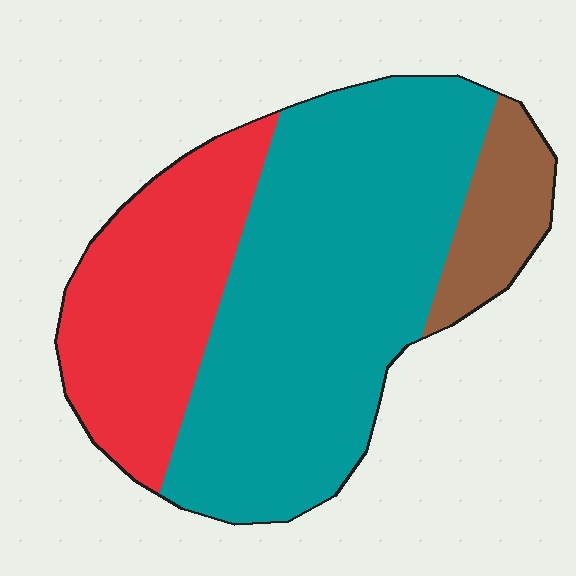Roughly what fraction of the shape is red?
Red covers roughly 30% of the shape.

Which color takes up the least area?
Brown, at roughly 10%.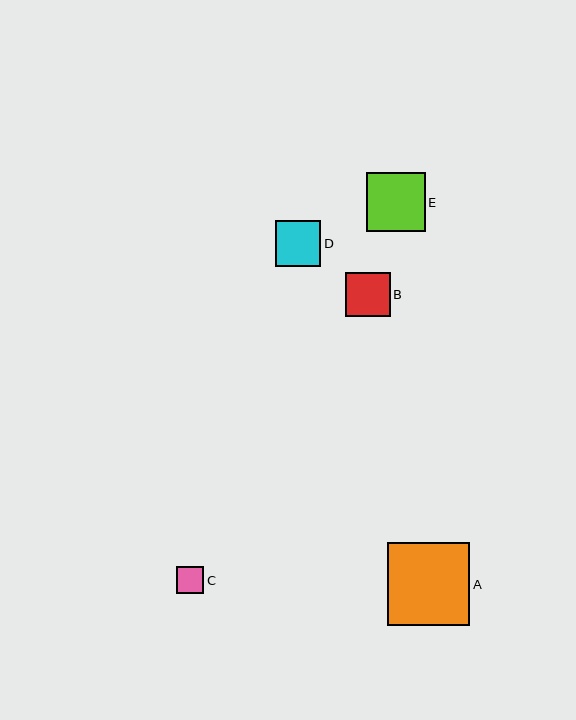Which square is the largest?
Square A is the largest with a size of approximately 83 pixels.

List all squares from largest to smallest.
From largest to smallest: A, E, D, B, C.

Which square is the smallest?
Square C is the smallest with a size of approximately 27 pixels.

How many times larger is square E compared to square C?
Square E is approximately 2.1 times the size of square C.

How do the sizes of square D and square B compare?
Square D and square B are approximately the same size.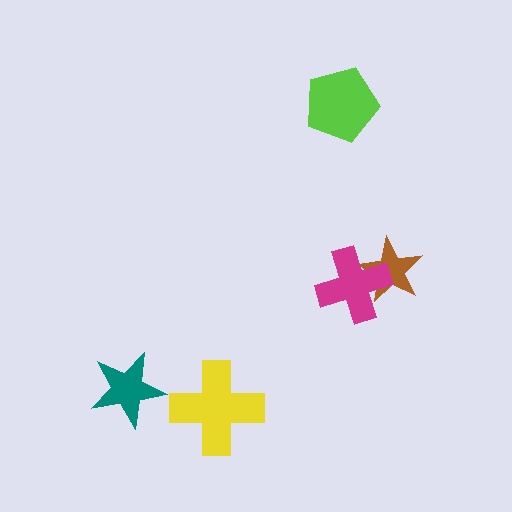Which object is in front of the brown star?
The magenta cross is in front of the brown star.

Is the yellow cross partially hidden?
No, no other shape covers it.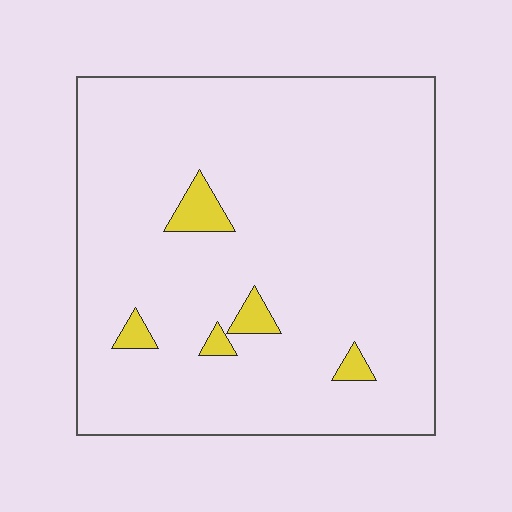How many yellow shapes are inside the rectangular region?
5.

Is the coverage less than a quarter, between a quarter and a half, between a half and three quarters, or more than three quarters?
Less than a quarter.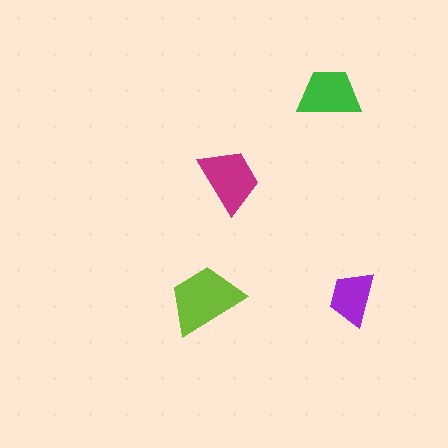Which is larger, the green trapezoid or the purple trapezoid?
The green one.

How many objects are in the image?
There are 4 objects in the image.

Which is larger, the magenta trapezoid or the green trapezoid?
The magenta one.